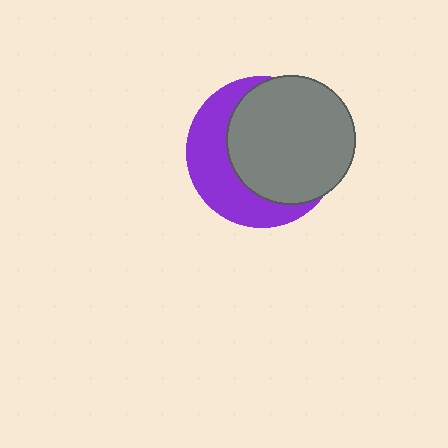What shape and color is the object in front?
The object in front is a gray circle.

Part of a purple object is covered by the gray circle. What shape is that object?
It is a circle.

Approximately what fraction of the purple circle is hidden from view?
Roughly 61% of the purple circle is hidden behind the gray circle.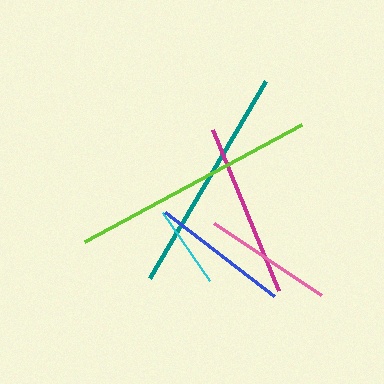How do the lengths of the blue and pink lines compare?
The blue and pink lines are approximately the same length.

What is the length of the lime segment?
The lime segment is approximately 246 pixels long.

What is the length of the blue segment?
The blue segment is approximately 138 pixels long.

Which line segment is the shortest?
The cyan line is the shortest at approximately 83 pixels.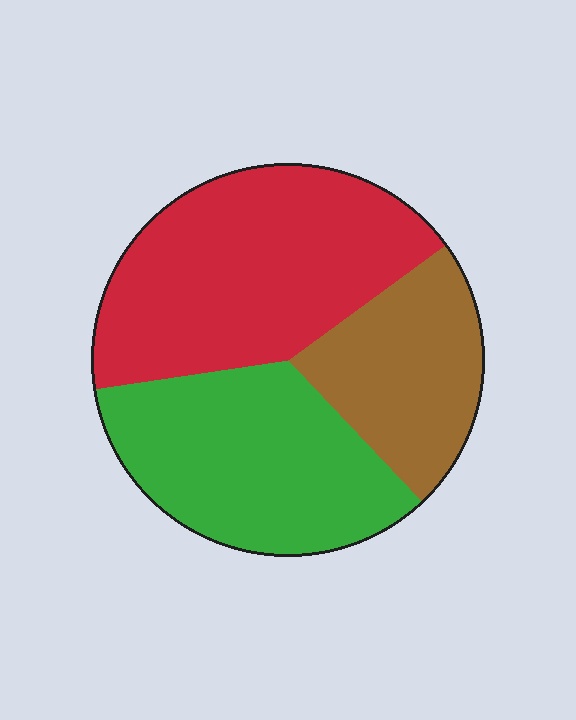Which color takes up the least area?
Brown, at roughly 25%.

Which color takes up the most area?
Red, at roughly 40%.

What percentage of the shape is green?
Green covers around 35% of the shape.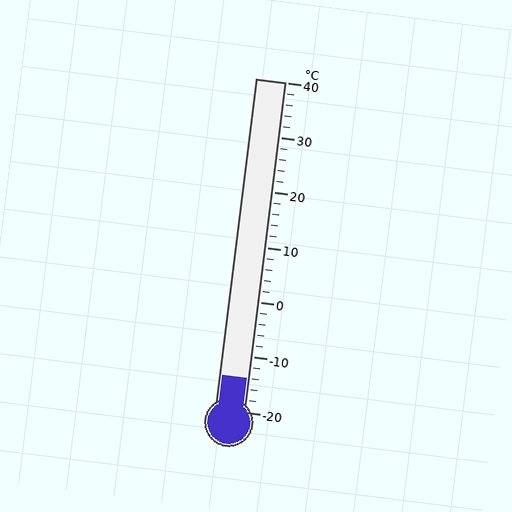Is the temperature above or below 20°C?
The temperature is below 20°C.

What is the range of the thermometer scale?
The thermometer scale ranges from -20°C to 40°C.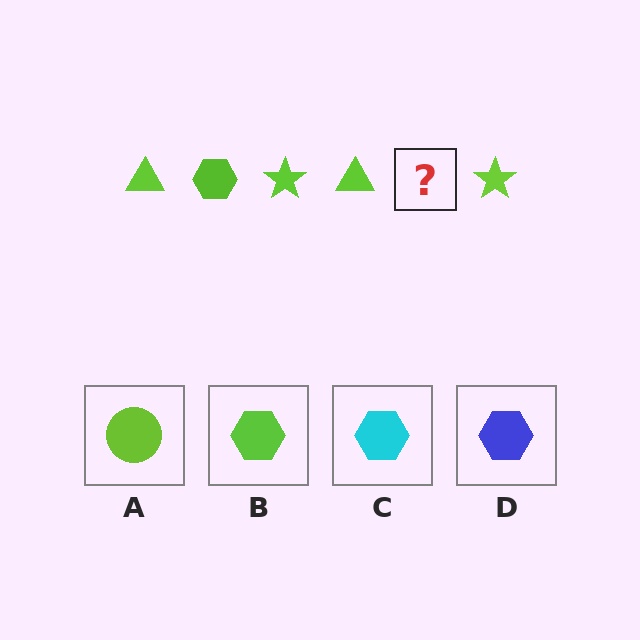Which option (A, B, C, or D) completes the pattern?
B.